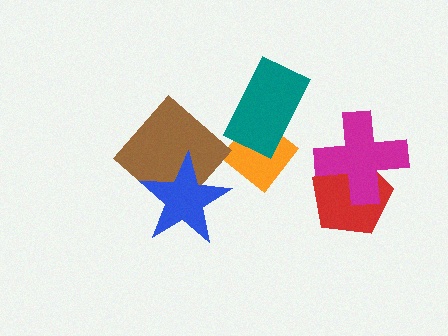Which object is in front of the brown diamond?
The blue star is in front of the brown diamond.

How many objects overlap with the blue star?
1 object overlaps with the blue star.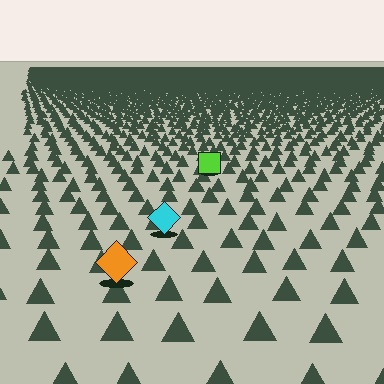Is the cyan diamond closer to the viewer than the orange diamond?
No. The orange diamond is closer — you can tell from the texture gradient: the ground texture is coarser near it.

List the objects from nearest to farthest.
From nearest to farthest: the orange diamond, the cyan diamond, the lime square.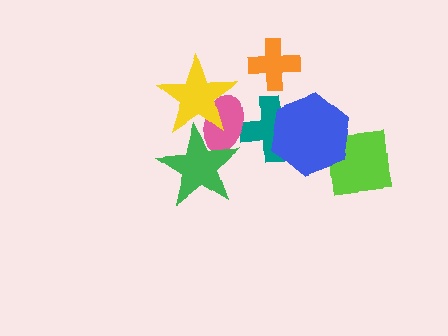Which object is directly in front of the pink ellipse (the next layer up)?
The yellow star is directly in front of the pink ellipse.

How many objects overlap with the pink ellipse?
3 objects overlap with the pink ellipse.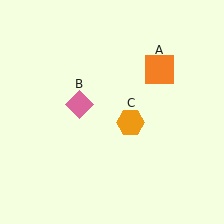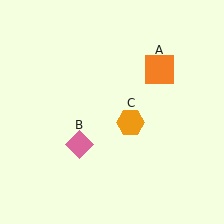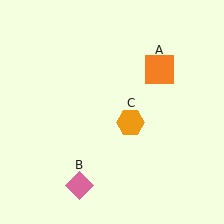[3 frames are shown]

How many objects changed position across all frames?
1 object changed position: pink diamond (object B).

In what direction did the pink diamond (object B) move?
The pink diamond (object B) moved down.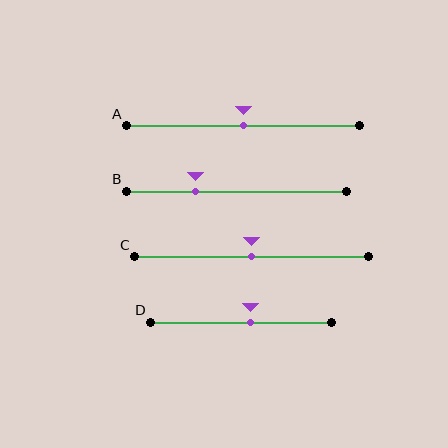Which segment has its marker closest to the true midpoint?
Segment A has its marker closest to the true midpoint.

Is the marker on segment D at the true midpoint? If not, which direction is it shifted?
No, the marker on segment D is shifted to the right by about 5% of the segment length.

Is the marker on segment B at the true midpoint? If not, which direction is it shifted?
No, the marker on segment B is shifted to the left by about 19% of the segment length.